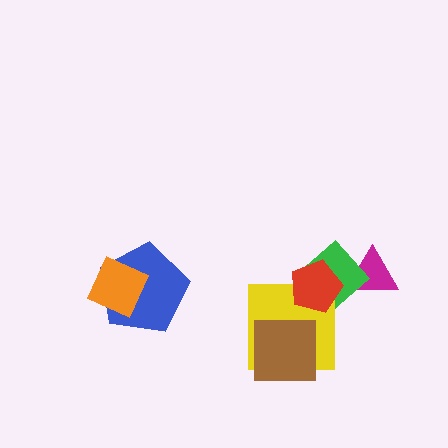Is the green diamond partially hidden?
Yes, it is partially covered by another shape.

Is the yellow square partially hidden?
Yes, it is partially covered by another shape.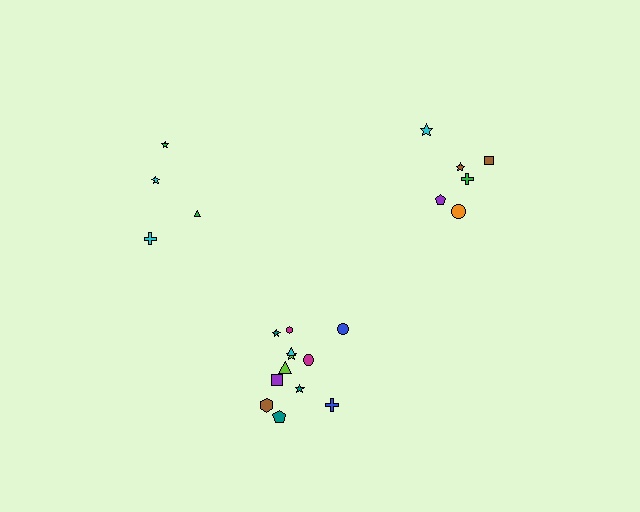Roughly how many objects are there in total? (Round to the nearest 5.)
Roughly 20 objects in total.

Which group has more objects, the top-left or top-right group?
The top-right group.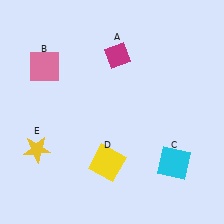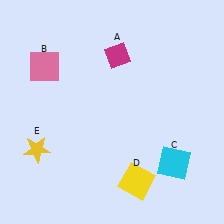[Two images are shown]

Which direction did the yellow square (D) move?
The yellow square (D) moved right.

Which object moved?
The yellow square (D) moved right.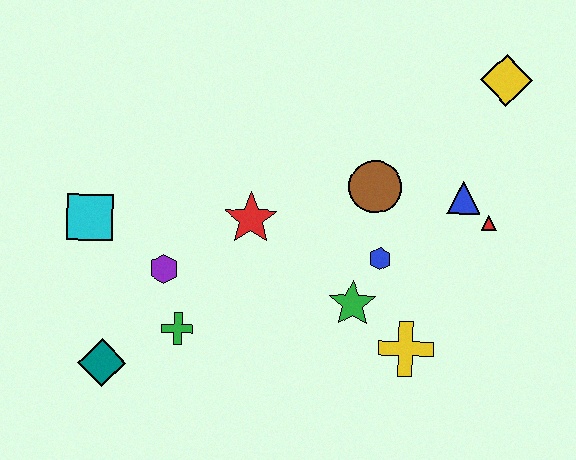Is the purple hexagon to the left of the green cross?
Yes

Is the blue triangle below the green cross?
No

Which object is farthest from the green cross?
The yellow diamond is farthest from the green cross.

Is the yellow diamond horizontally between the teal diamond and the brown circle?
No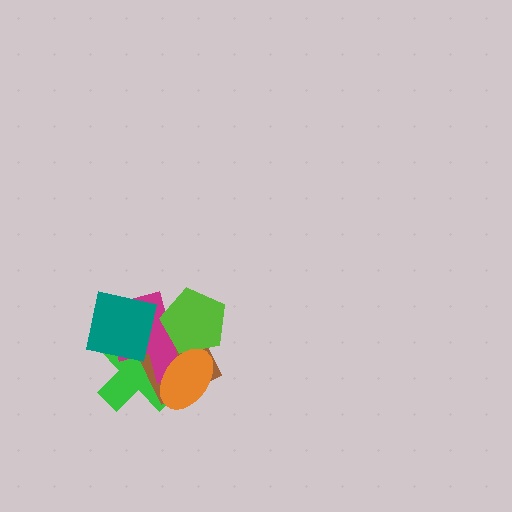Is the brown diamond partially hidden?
Yes, it is partially covered by another shape.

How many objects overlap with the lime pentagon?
3 objects overlap with the lime pentagon.